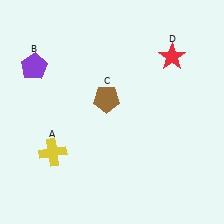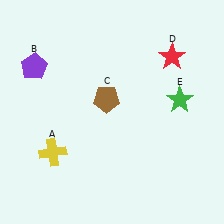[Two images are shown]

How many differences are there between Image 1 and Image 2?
There is 1 difference between the two images.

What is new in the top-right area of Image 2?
A green star (E) was added in the top-right area of Image 2.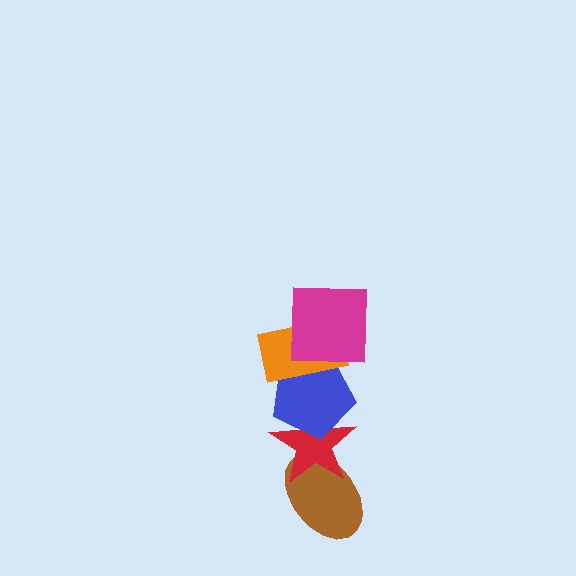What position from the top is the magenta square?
The magenta square is 1st from the top.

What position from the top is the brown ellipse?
The brown ellipse is 5th from the top.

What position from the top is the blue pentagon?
The blue pentagon is 3rd from the top.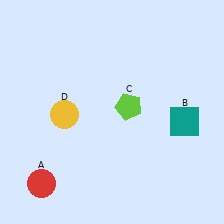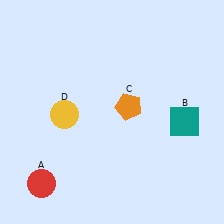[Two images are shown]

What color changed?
The pentagon (C) changed from lime in Image 1 to orange in Image 2.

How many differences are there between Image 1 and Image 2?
There is 1 difference between the two images.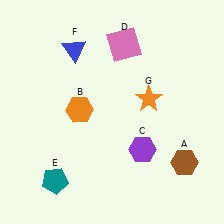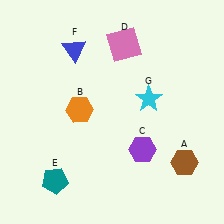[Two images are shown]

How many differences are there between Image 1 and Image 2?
There is 1 difference between the two images.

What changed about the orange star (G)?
In Image 1, G is orange. In Image 2, it changed to cyan.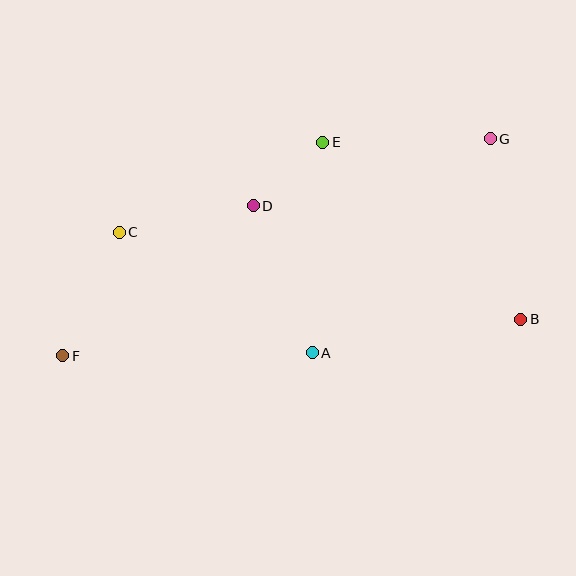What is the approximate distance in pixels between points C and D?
The distance between C and D is approximately 137 pixels.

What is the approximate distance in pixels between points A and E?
The distance between A and E is approximately 211 pixels.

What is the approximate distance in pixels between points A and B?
The distance between A and B is approximately 211 pixels.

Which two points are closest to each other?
Points D and E are closest to each other.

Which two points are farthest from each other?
Points F and G are farthest from each other.